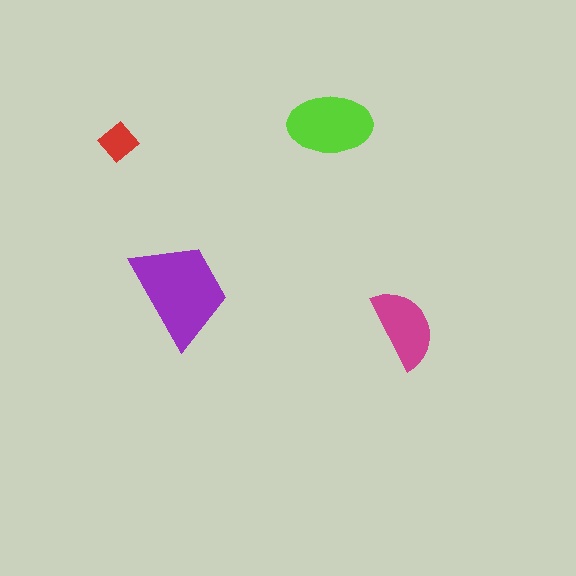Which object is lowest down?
The magenta semicircle is bottommost.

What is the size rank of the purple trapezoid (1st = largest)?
1st.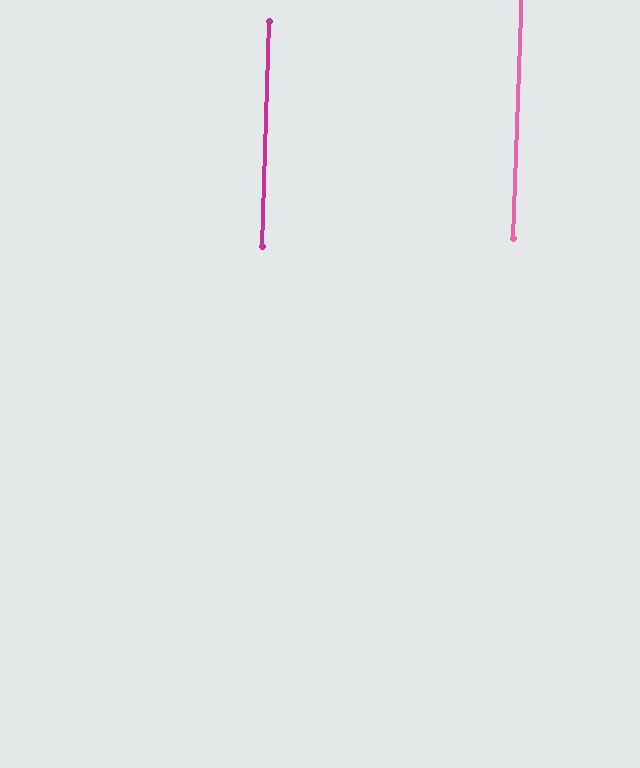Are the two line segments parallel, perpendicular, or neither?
Parallel — their directions differ by only 0.3°.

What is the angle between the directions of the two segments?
Approximately 0 degrees.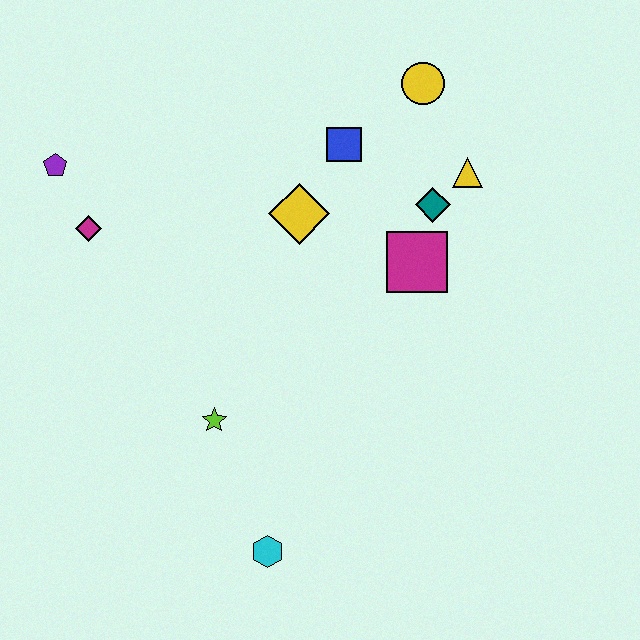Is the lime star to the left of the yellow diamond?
Yes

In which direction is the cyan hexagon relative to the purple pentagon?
The cyan hexagon is below the purple pentagon.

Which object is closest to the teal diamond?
The yellow triangle is closest to the teal diamond.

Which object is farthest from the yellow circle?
The cyan hexagon is farthest from the yellow circle.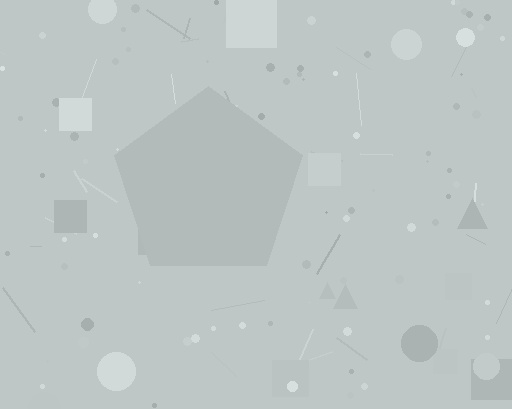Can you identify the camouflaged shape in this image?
The camouflaged shape is a pentagon.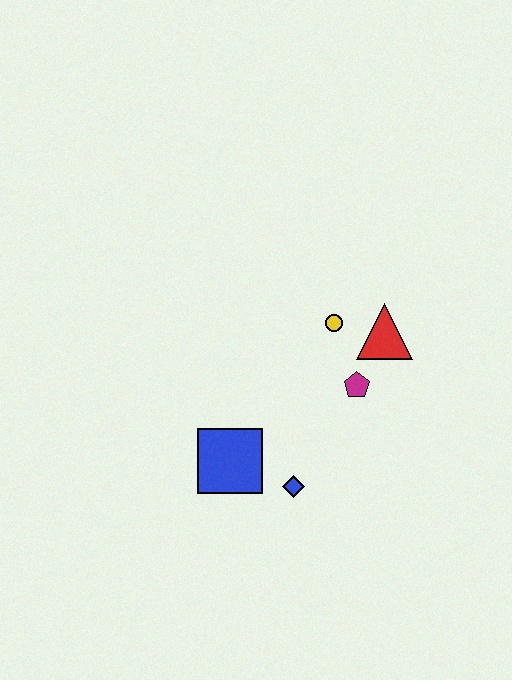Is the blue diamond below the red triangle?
Yes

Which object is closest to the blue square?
The blue diamond is closest to the blue square.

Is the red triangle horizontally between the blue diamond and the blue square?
No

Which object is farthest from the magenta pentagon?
The blue square is farthest from the magenta pentagon.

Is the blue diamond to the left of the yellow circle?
Yes